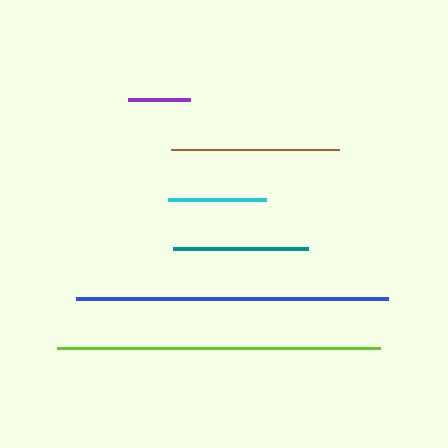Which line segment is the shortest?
The purple line is the shortest at approximately 62 pixels.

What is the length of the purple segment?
The purple segment is approximately 62 pixels long.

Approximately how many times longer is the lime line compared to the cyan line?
The lime line is approximately 3.3 times the length of the cyan line.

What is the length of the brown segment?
The brown segment is approximately 168 pixels long.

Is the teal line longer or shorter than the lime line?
The lime line is longer than the teal line.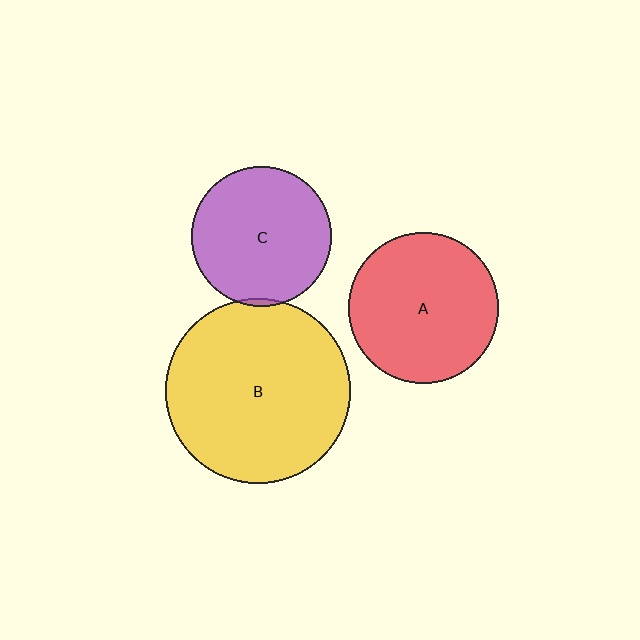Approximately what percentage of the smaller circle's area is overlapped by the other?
Approximately 5%.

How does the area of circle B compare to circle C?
Approximately 1.7 times.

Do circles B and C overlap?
Yes.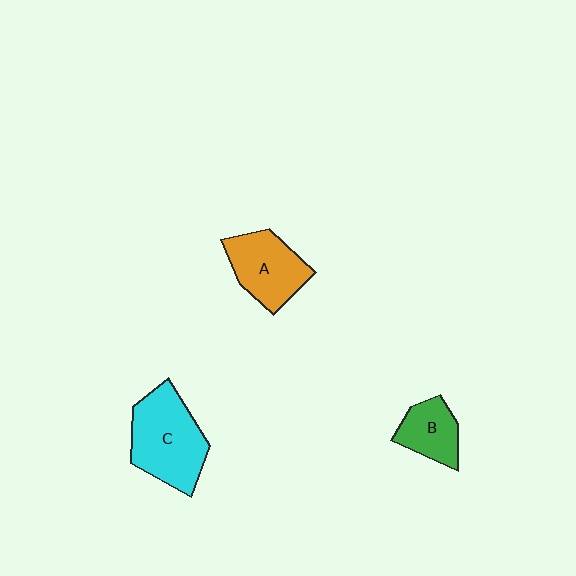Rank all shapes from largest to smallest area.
From largest to smallest: C (cyan), A (orange), B (green).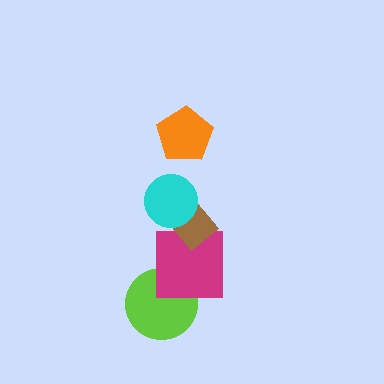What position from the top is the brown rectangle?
The brown rectangle is 3rd from the top.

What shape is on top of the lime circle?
The magenta square is on top of the lime circle.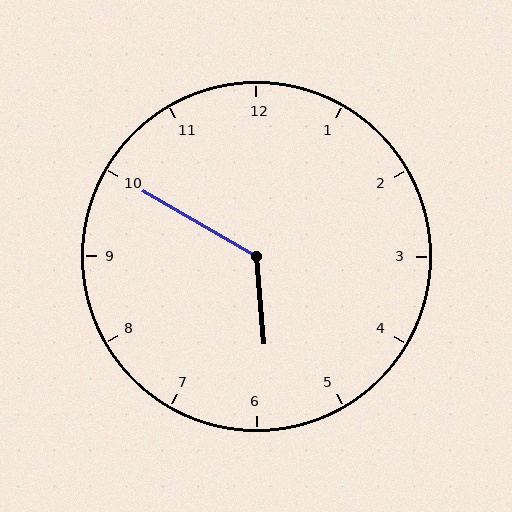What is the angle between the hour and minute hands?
Approximately 125 degrees.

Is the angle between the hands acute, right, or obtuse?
It is obtuse.